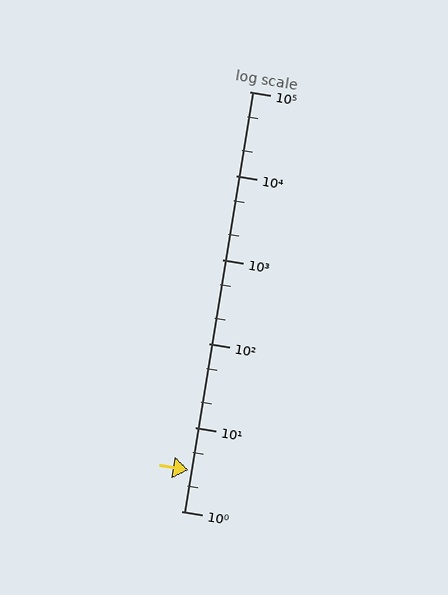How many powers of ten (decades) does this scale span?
The scale spans 5 decades, from 1 to 100000.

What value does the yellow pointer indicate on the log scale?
The pointer indicates approximately 3.1.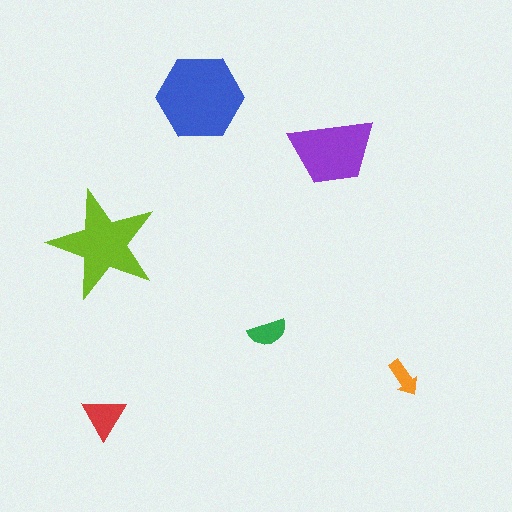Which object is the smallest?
The orange arrow.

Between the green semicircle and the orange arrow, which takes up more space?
The green semicircle.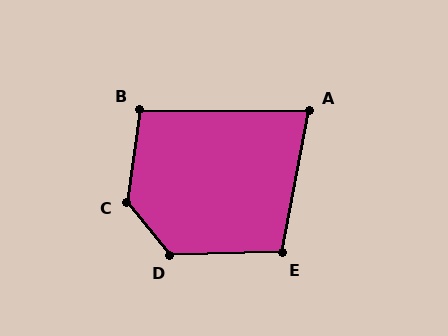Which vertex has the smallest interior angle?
A, at approximately 79 degrees.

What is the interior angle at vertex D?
Approximately 127 degrees (obtuse).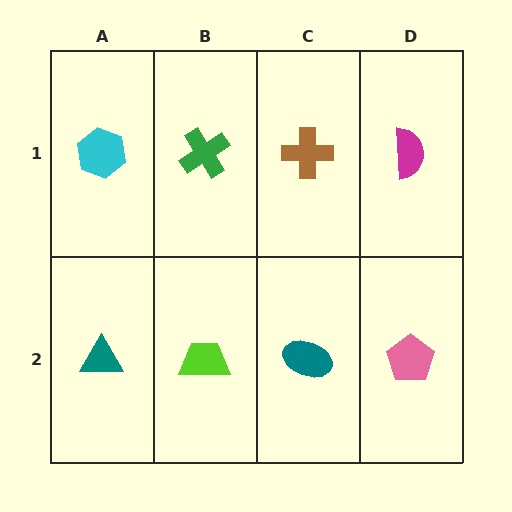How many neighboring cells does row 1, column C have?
3.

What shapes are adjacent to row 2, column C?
A brown cross (row 1, column C), a lime trapezoid (row 2, column B), a pink pentagon (row 2, column D).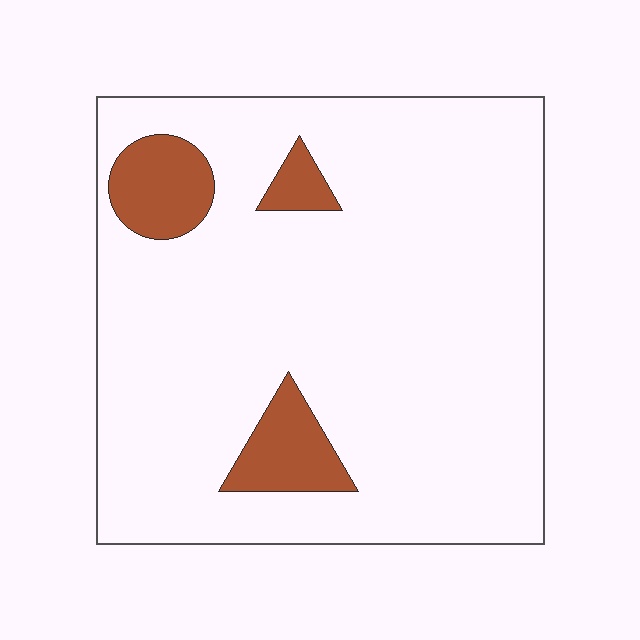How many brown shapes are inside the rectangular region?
3.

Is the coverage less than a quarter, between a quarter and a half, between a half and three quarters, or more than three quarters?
Less than a quarter.